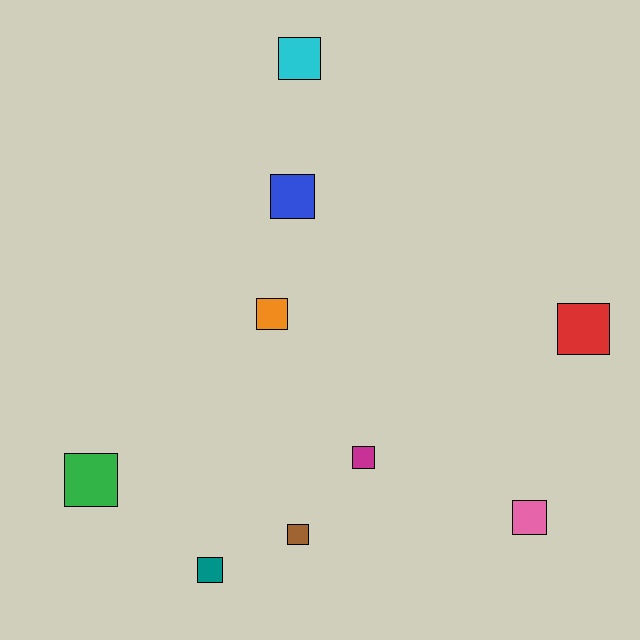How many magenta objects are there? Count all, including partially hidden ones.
There is 1 magenta object.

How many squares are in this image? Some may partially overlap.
There are 9 squares.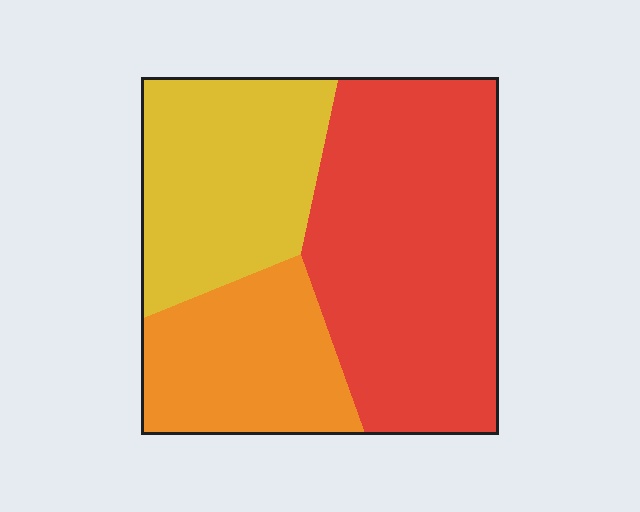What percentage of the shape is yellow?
Yellow takes up about one quarter (1/4) of the shape.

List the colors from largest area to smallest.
From largest to smallest: red, yellow, orange.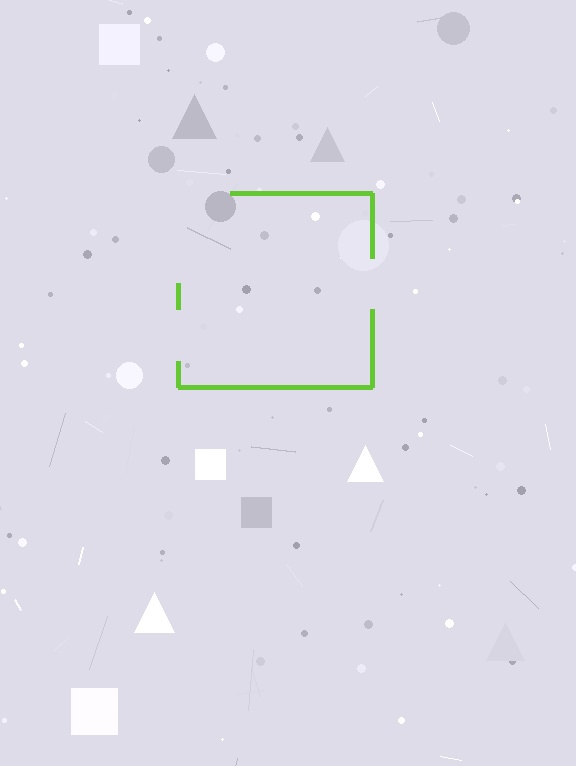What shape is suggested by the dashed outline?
The dashed outline suggests a square.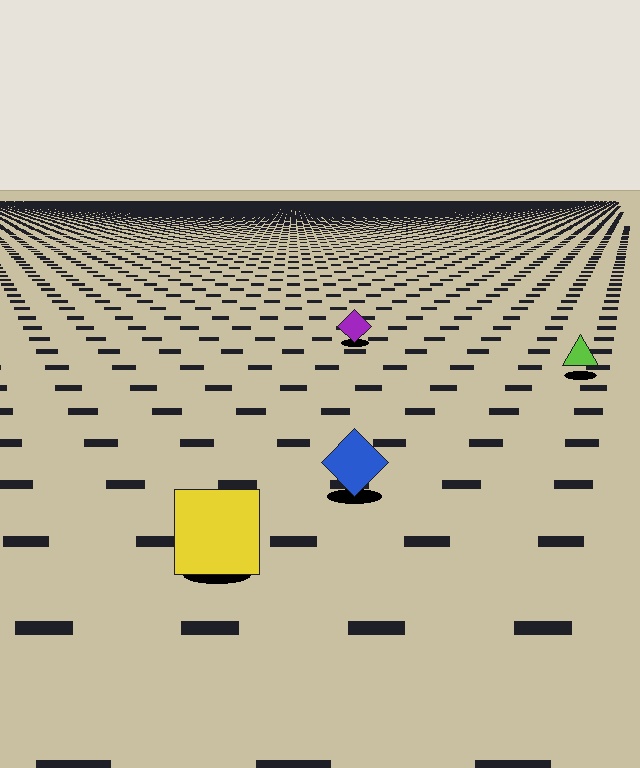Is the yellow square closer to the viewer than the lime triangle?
Yes. The yellow square is closer — you can tell from the texture gradient: the ground texture is coarser near it.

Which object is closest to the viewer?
The yellow square is closest. The texture marks near it are larger and more spread out.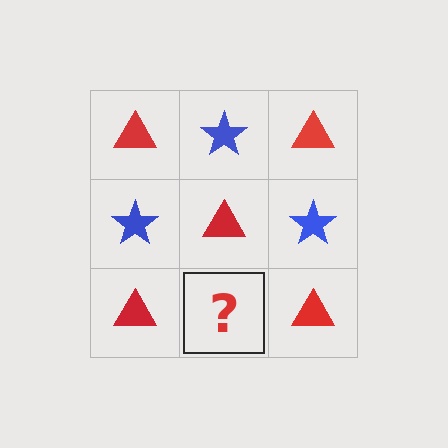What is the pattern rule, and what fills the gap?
The rule is that it alternates red triangle and blue star in a checkerboard pattern. The gap should be filled with a blue star.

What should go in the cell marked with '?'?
The missing cell should contain a blue star.